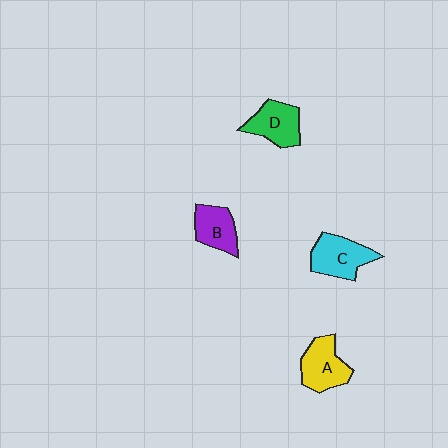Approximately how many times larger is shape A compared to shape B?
Approximately 1.2 times.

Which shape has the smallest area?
Shape B (purple).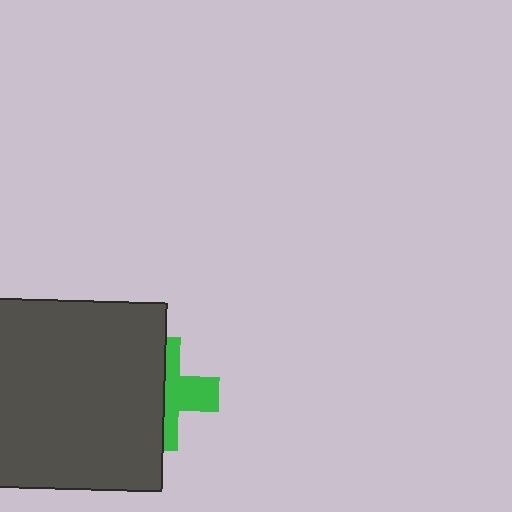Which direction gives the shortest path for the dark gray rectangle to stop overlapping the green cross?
Moving left gives the shortest separation.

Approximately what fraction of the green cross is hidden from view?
Roughly 57% of the green cross is hidden behind the dark gray rectangle.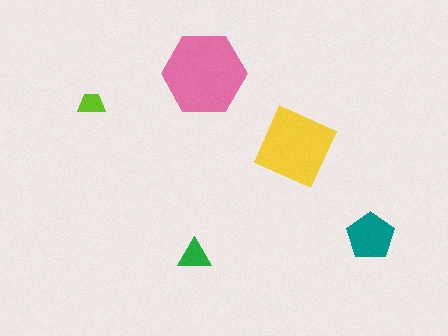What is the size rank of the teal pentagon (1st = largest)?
3rd.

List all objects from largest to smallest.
The pink hexagon, the yellow diamond, the teal pentagon, the green triangle, the lime trapezoid.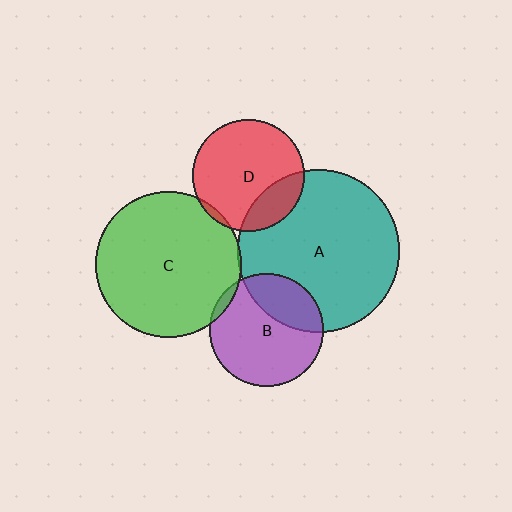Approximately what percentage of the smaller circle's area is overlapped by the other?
Approximately 30%.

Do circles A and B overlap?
Yes.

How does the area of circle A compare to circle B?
Approximately 2.0 times.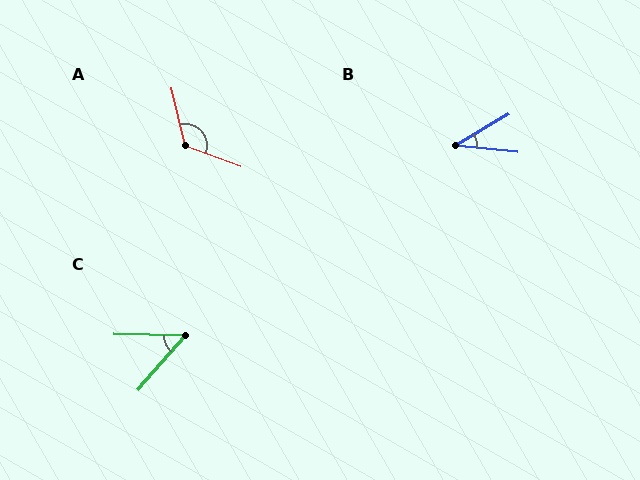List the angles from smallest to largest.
B (37°), C (50°), A (123°).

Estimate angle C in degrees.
Approximately 50 degrees.